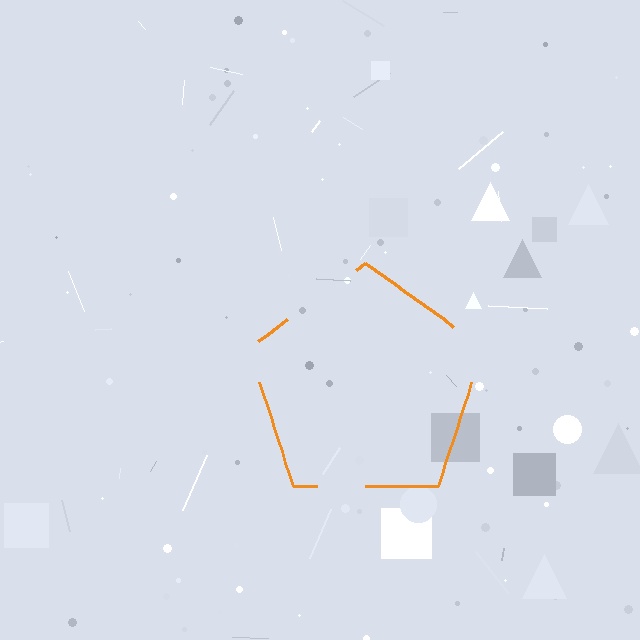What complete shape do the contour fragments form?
The contour fragments form a pentagon.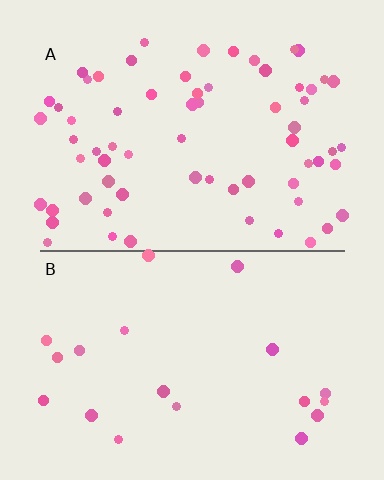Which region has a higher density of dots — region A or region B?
A (the top).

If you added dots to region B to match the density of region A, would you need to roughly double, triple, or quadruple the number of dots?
Approximately triple.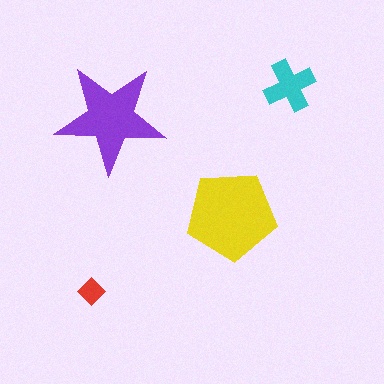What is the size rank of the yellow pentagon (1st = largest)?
1st.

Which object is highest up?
The cyan cross is topmost.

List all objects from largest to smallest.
The yellow pentagon, the purple star, the cyan cross, the red diamond.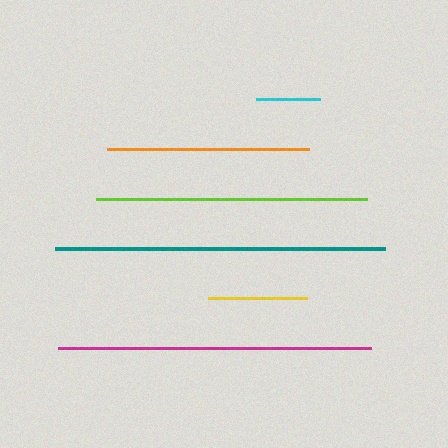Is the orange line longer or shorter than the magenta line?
The magenta line is longer than the orange line.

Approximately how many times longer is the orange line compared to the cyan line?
The orange line is approximately 3.1 times the length of the cyan line.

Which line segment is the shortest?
The cyan line is the shortest at approximately 65 pixels.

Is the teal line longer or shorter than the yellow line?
The teal line is longer than the yellow line.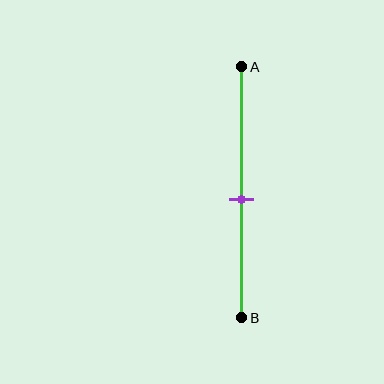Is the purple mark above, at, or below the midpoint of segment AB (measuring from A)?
The purple mark is approximately at the midpoint of segment AB.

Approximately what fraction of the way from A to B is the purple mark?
The purple mark is approximately 55% of the way from A to B.